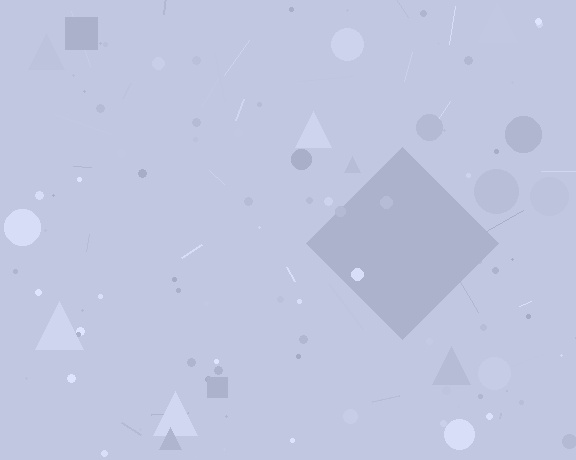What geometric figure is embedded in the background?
A diamond is embedded in the background.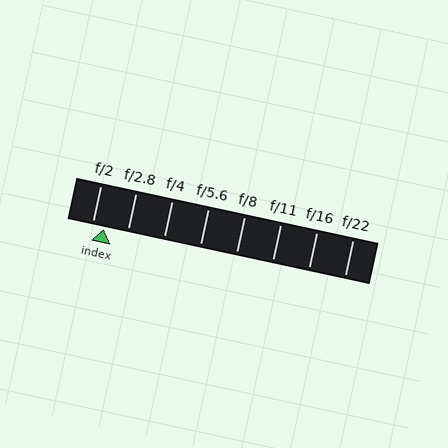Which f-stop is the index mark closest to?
The index mark is closest to f/2.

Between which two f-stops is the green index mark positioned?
The index mark is between f/2 and f/2.8.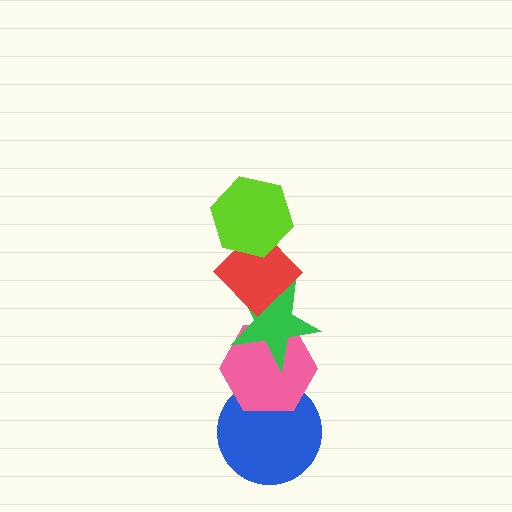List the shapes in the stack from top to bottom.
From top to bottom: the lime hexagon, the red diamond, the green star, the pink hexagon, the blue circle.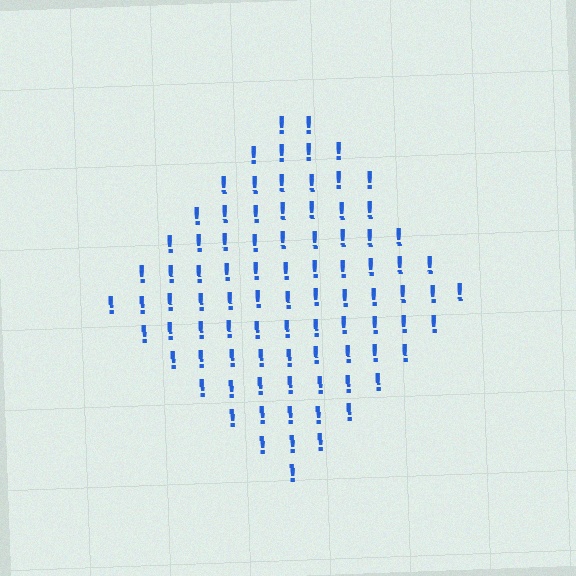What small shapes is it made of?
It is made of small exclamation marks.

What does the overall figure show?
The overall figure shows a diamond.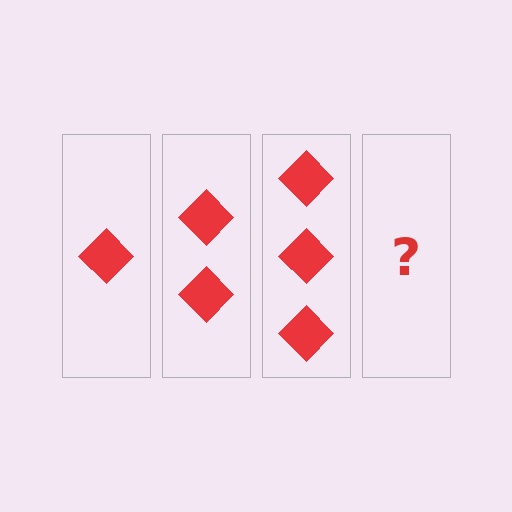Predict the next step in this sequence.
The next step is 4 diamonds.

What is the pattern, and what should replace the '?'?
The pattern is that each step adds one more diamond. The '?' should be 4 diamonds.